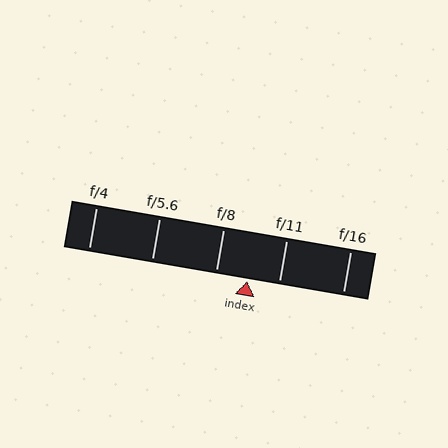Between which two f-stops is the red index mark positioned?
The index mark is between f/8 and f/11.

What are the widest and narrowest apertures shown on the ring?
The widest aperture shown is f/4 and the narrowest is f/16.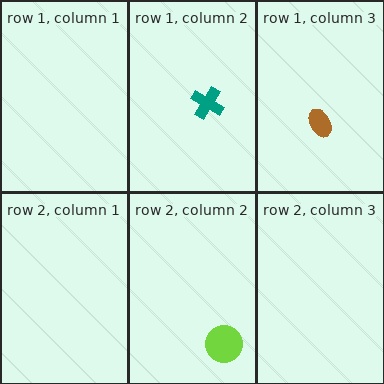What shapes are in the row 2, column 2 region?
The lime circle.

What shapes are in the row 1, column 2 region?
The teal cross.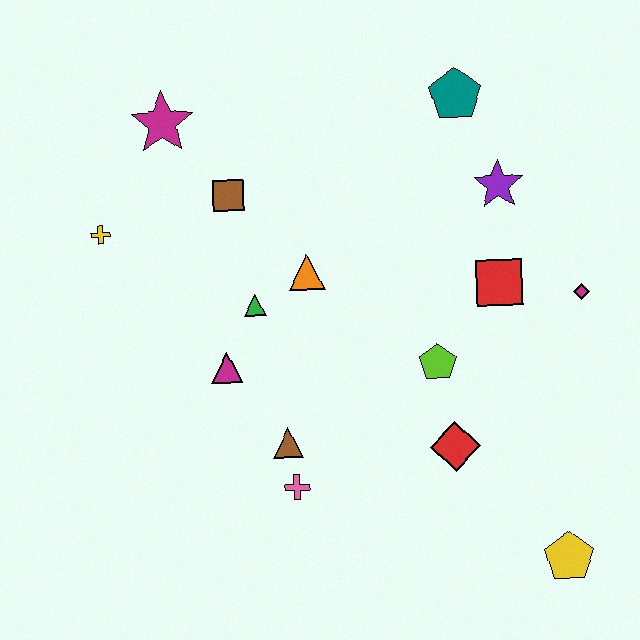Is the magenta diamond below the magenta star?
Yes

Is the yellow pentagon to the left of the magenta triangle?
No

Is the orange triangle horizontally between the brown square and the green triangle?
No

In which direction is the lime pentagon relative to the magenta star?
The lime pentagon is to the right of the magenta star.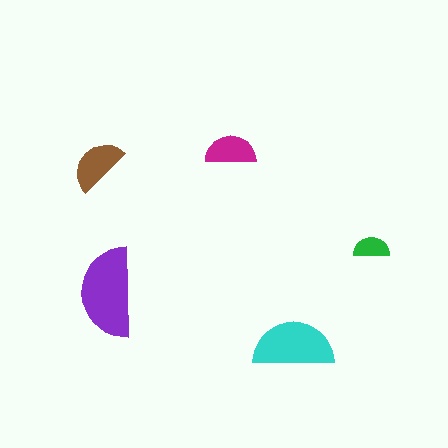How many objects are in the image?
There are 5 objects in the image.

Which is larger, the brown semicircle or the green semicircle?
The brown one.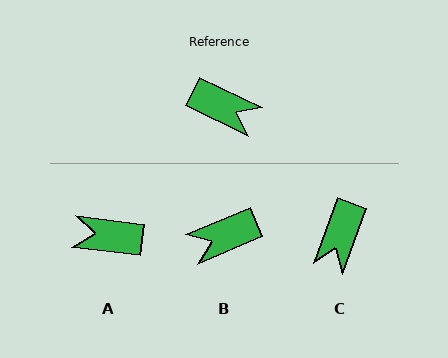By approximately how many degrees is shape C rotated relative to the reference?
Approximately 84 degrees clockwise.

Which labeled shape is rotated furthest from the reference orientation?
A, about 161 degrees away.